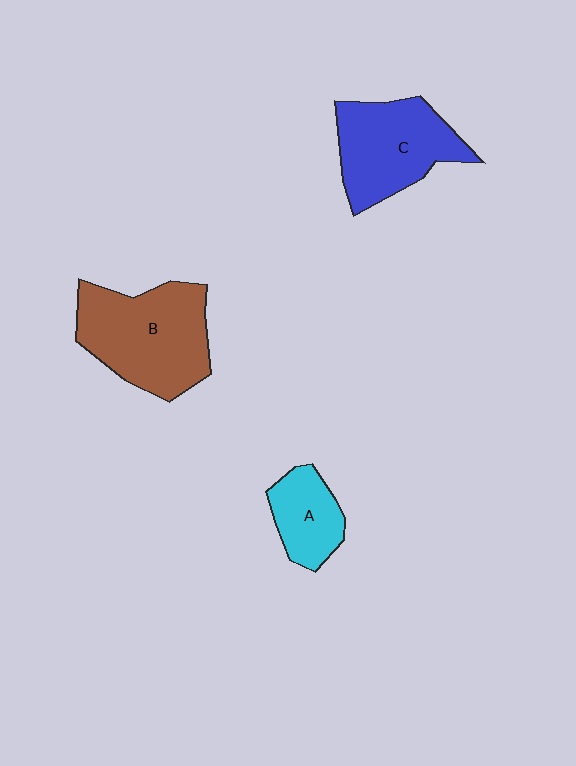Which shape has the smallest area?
Shape A (cyan).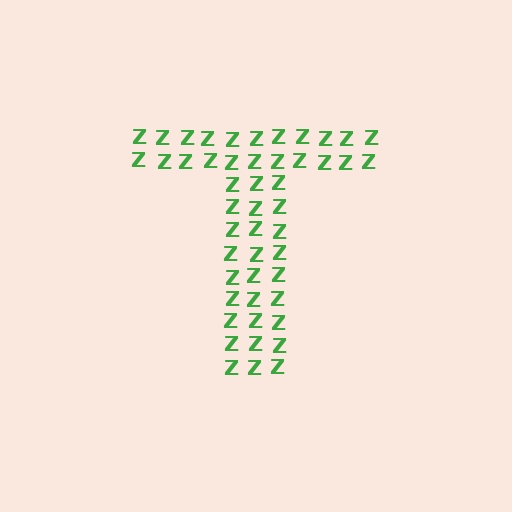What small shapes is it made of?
It is made of small letter Z's.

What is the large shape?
The large shape is the letter T.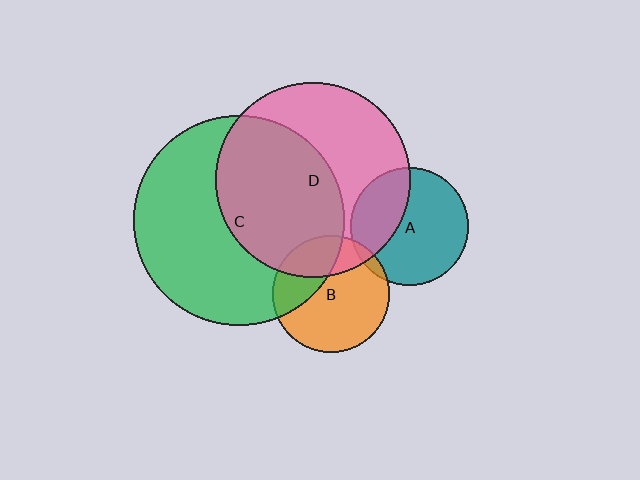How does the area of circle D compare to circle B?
Approximately 2.8 times.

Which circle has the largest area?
Circle C (green).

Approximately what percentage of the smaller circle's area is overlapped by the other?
Approximately 35%.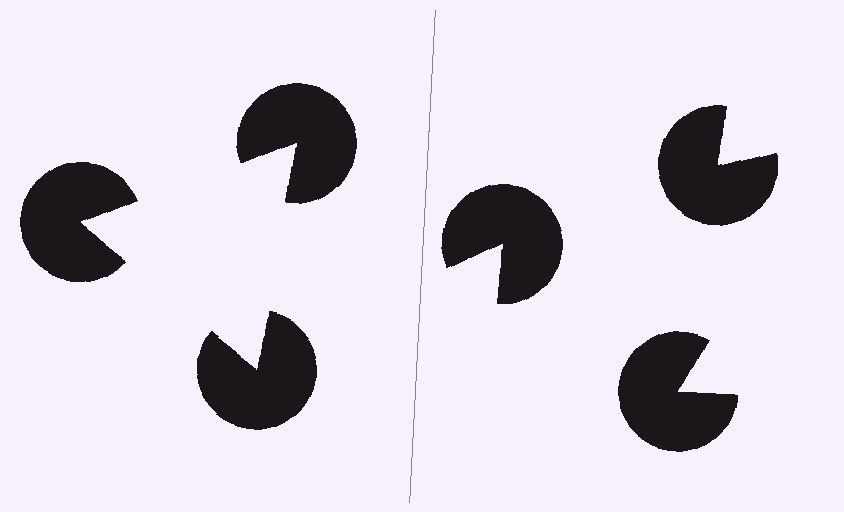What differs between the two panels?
The pac-man discs are positioned identically on both sides; only the wedge orientations differ. On the left they align to a triangle; on the right they are misaligned.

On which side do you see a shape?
An illusory triangle appears on the left side. On the right side the wedge cuts are rotated, so no coherent shape forms.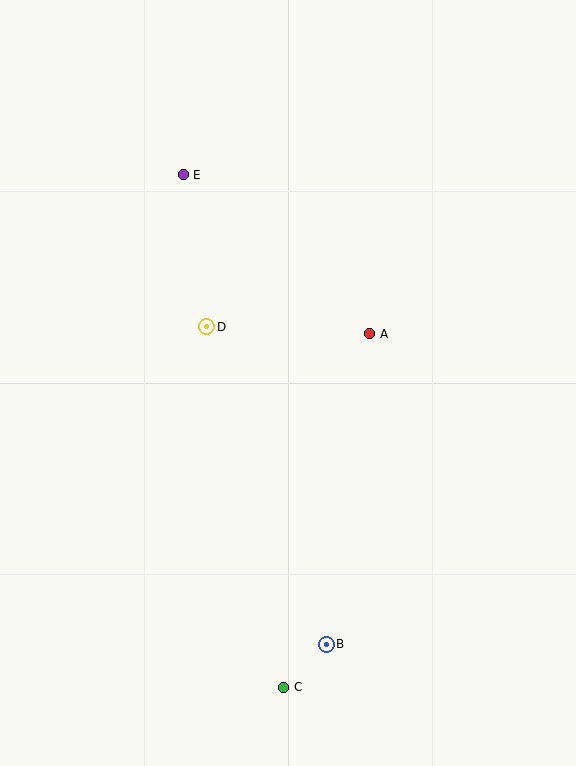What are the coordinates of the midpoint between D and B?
The midpoint between D and B is at (266, 486).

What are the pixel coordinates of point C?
Point C is at (284, 687).